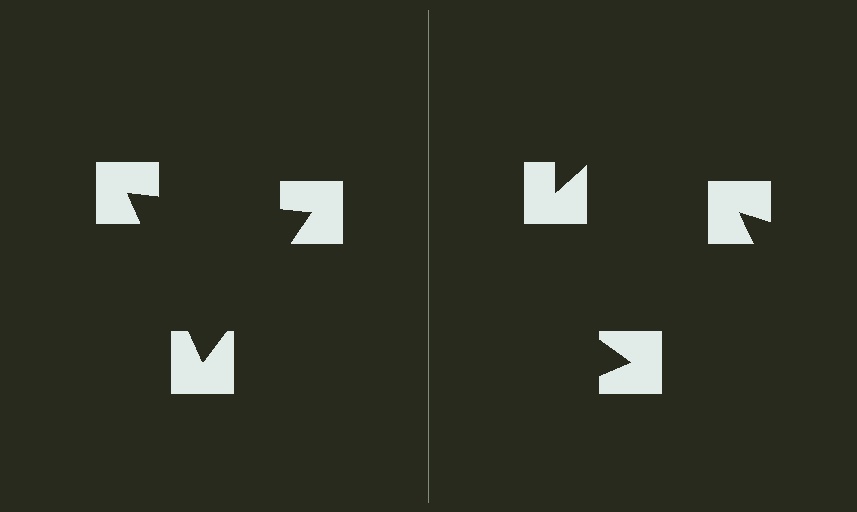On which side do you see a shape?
An illusory triangle appears on the left side. On the right side the wedge cuts are rotated, so no coherent shape forms.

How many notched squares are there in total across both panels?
6 — 3 on each side.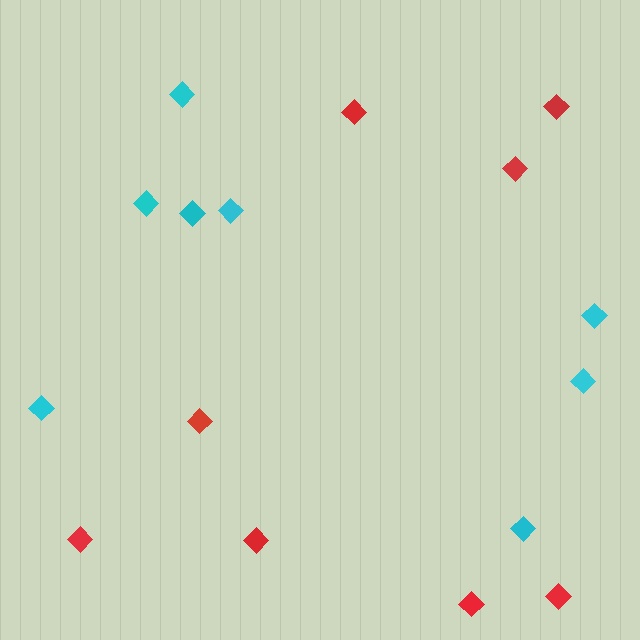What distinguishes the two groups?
There are 2 groups: one group of red diamonds (8) and one group of cyan diamonds (8).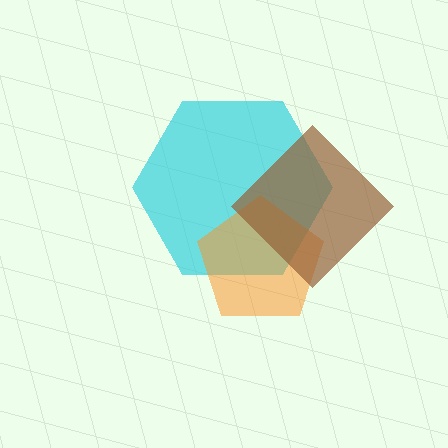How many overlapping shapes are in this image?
There are 3 overlapping shapes in the image.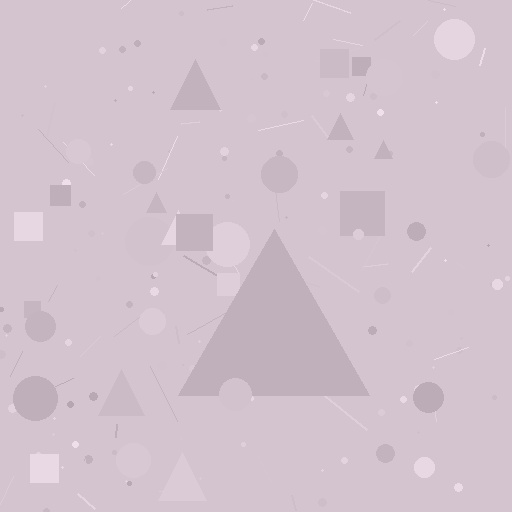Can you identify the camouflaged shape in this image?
The camouflaged shape is a triangle.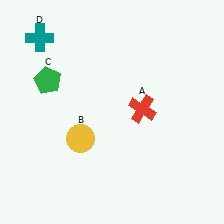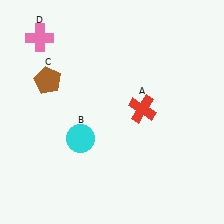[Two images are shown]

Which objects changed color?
B changed from yellow to cyan. C changed from green to brown. D changed from teal to pink.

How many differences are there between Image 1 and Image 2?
There are 3 differences between the two images.